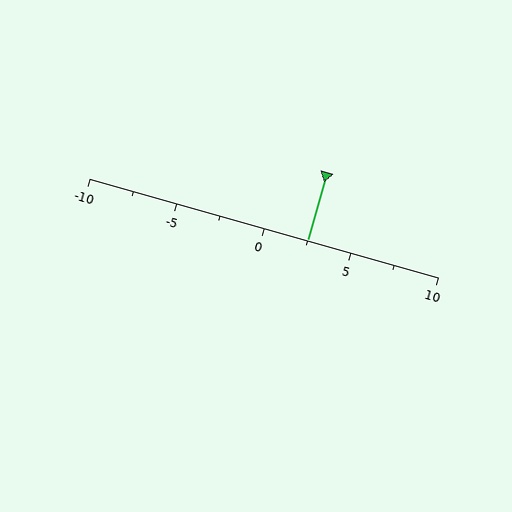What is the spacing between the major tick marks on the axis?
The major ticks are spaced 5 apart.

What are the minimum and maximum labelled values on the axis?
The axis runs from -10 to 10.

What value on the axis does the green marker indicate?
The marker indicates approximately 2.5.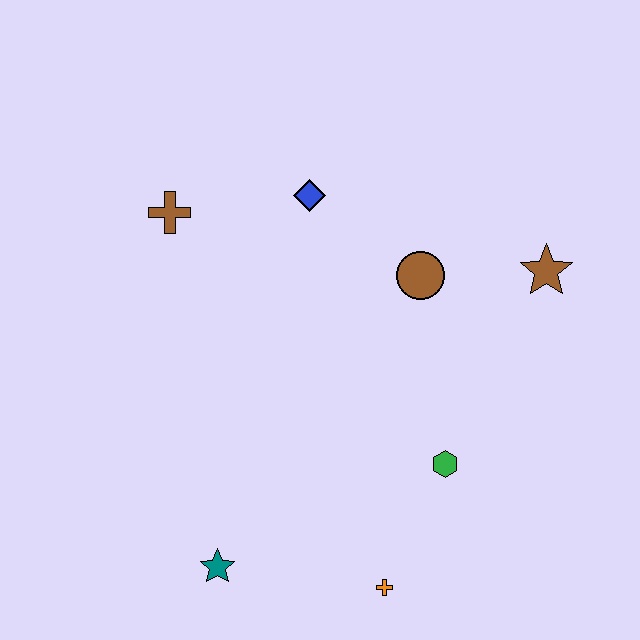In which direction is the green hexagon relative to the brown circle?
The green hexagon is below the brown circle.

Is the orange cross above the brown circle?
No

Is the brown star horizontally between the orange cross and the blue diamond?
No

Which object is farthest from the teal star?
The brown star is farthest from the teal star.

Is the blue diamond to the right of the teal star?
Yes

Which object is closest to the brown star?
The brown circle is closest to the brown star.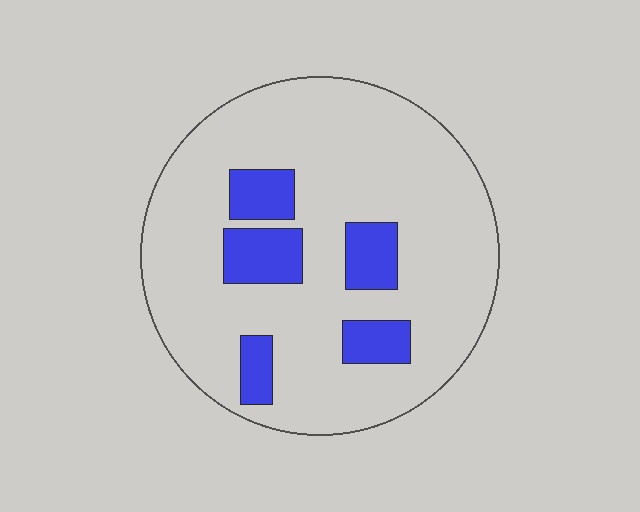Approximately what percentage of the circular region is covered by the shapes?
Approximately 15%.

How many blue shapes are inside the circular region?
5.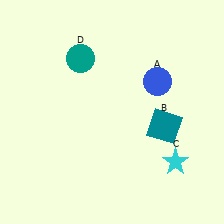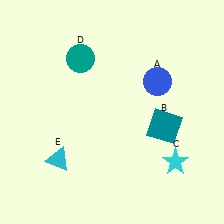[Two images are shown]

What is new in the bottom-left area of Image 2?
A cyan triangle (E) was added in the bottom-left area of Image 2.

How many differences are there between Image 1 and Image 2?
There is 1 difference between the two images.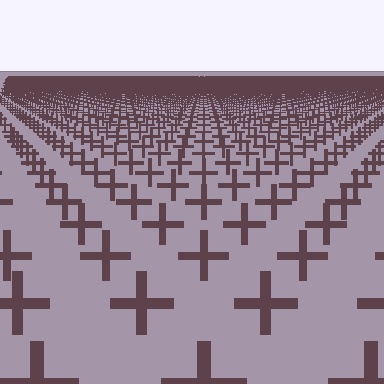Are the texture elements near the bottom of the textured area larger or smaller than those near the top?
Larger. Near the bottom, elements are closer to the viewer and appear at a bigger on-screen size.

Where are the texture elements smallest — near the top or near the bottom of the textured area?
Near the top.